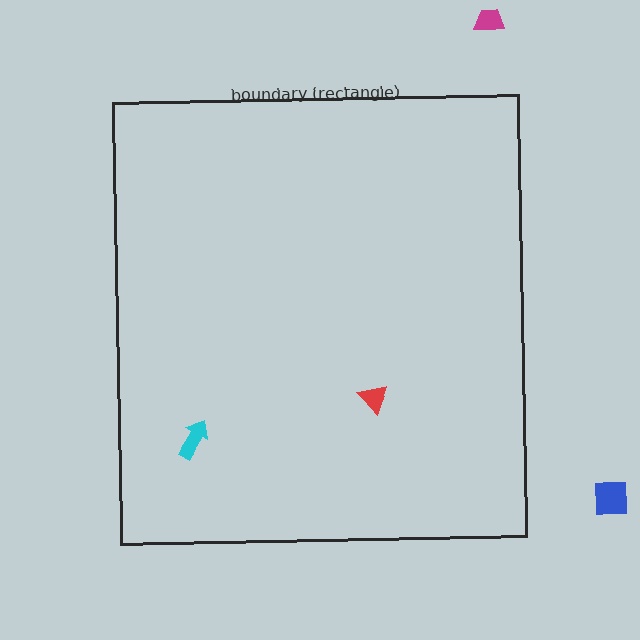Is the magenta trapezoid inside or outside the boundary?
Outside.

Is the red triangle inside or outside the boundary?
Inside.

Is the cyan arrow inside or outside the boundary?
Inside.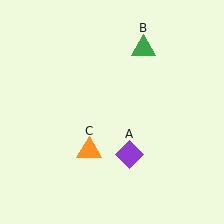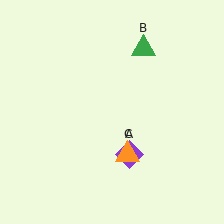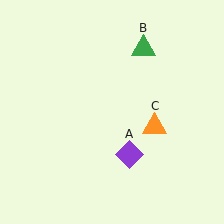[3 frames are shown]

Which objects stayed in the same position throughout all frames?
Purple diamond (object A) and green triangle (object B) remained stationary.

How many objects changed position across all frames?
1 object changed position: orange triangle (object C).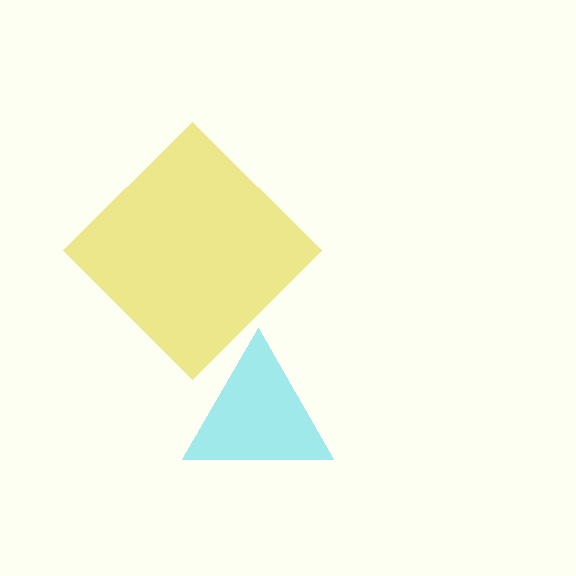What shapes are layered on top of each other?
The layered shapes are: a cyan triangle, a yellow diamond.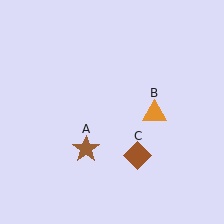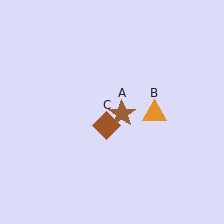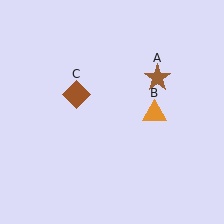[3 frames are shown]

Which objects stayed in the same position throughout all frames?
Orange triangle (object B) remained stationary.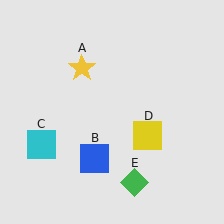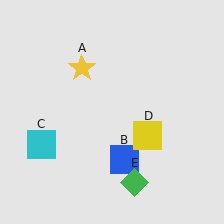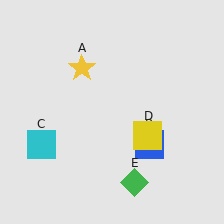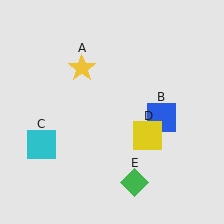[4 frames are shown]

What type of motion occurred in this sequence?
The blue square (object B) rotated counterclockwise around the center of the scene.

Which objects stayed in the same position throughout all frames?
Yellow star (object A) and cyan square (object C) and yellow square (object D) and green diamond (object E) remained stationary.